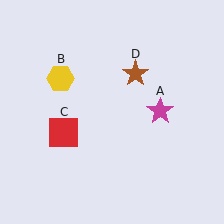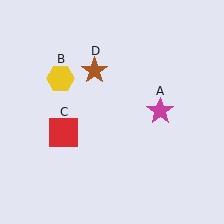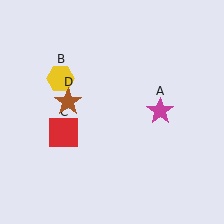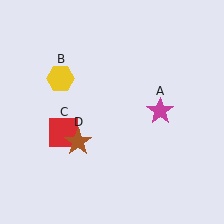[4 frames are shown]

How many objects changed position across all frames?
1 object changed position: brown star (object D).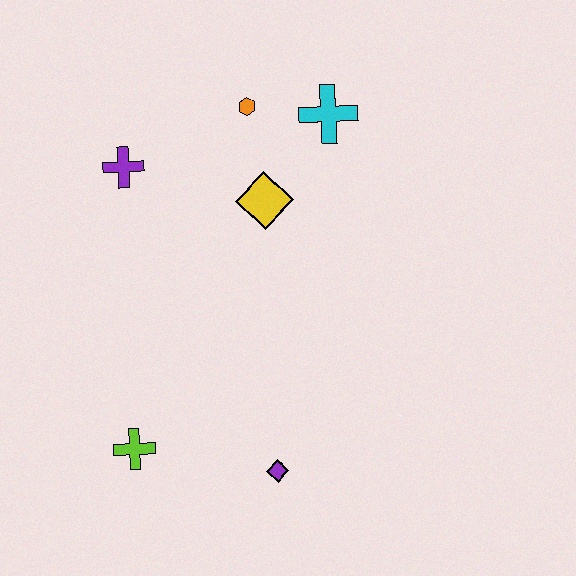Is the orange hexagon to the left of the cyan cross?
Yes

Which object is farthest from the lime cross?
The cyan cross is farthest from the lime cross.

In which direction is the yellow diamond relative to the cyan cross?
The yellow diamond is below the cyan cross.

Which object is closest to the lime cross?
The purple diamond is closest to the lime cross.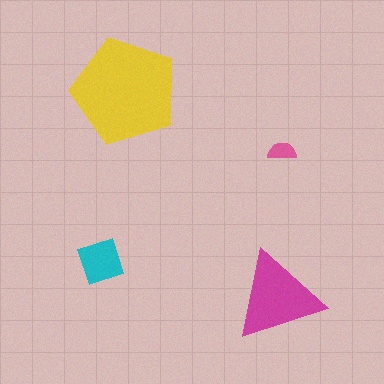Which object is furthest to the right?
The pink semicircle is rightmost.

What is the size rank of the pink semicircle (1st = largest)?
4th.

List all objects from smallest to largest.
The pink semicircle, the cyan diamond, the magenta triangle, the yellow pentagon.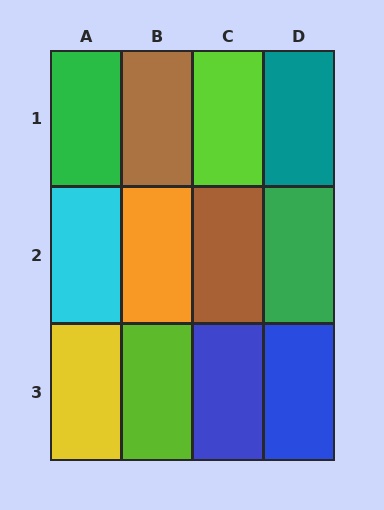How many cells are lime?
2 cells are lime.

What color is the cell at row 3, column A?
Yellow.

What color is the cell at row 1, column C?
Lime.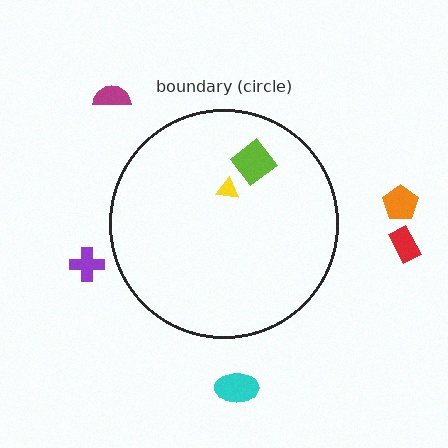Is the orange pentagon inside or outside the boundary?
Outside.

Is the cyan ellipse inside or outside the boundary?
Outside.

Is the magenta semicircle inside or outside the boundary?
Outside.